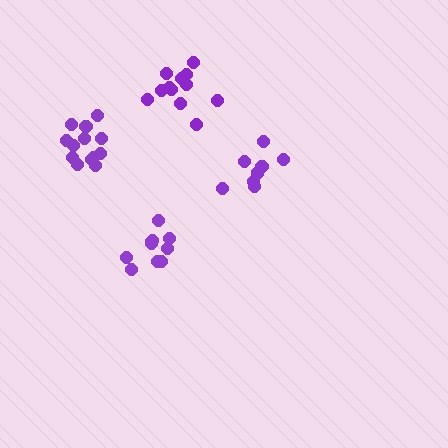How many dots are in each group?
Group 1: 10 dots, Group 2: 13 dots, Group 3: 12 dots, Group 4: 8 dots (43 total).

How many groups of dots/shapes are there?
There are 4 groups.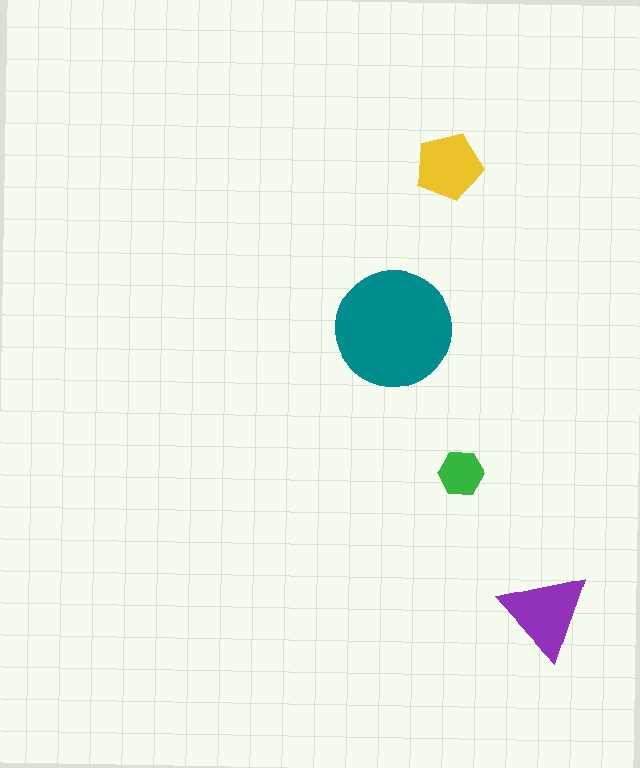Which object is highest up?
The yellow pentagon is topmost.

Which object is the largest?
The teal circle.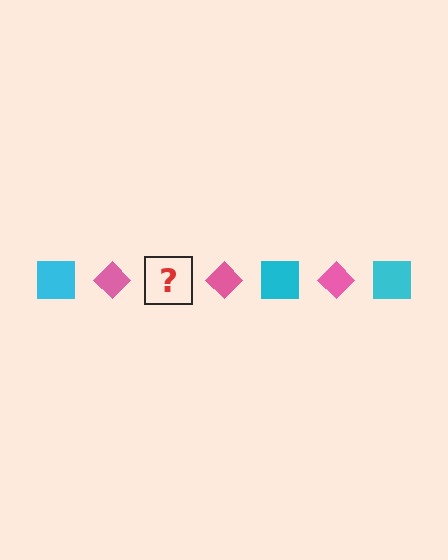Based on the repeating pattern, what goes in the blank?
The blank should be a cyan square.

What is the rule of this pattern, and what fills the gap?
The rule is that the pattern alternates between cyan square and pink diamond. The gap should be filled with a cyan square.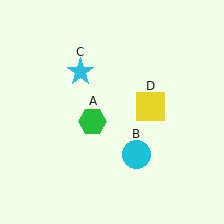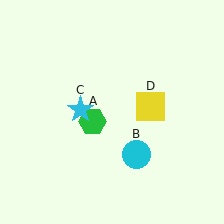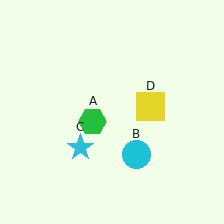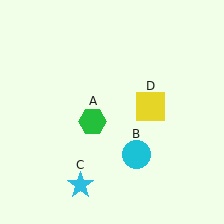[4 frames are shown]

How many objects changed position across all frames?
1 object changed position: cyan star (object C).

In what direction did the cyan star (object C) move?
The cyan star (object C) moved down.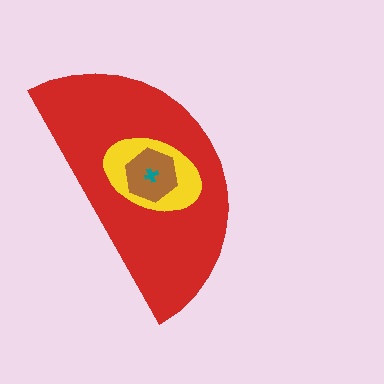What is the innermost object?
The teal cross.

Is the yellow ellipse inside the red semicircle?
Yes.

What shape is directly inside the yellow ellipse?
The brown hexagon.